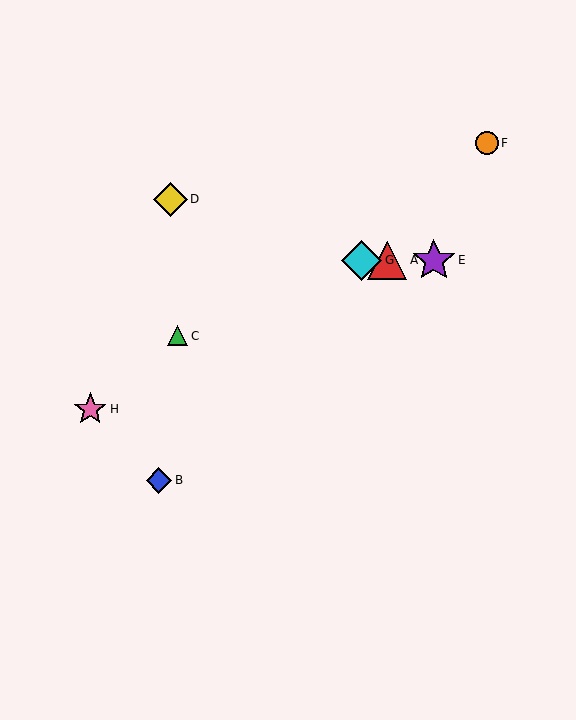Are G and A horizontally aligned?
Yes, both are at y≈261.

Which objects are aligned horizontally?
Objects A, E, G are aligned horizontally.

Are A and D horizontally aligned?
No, A is at y≈261 and D is at y≈199.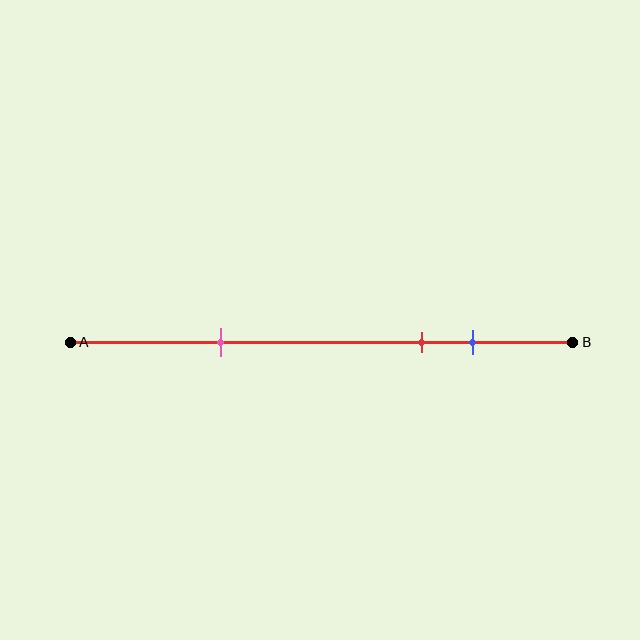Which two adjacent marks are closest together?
The red and blue marks are the closest adjacent pair.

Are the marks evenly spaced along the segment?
No, the marks are not evenly spaced.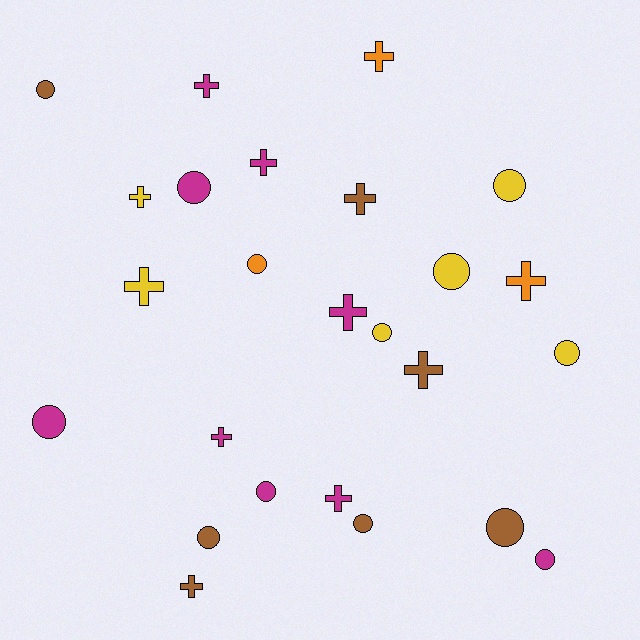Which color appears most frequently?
Magenta, with 9 objects.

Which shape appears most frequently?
Circle, with 13 objects.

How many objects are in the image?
There are 25 objects.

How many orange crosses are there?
There are 2 orange crosses.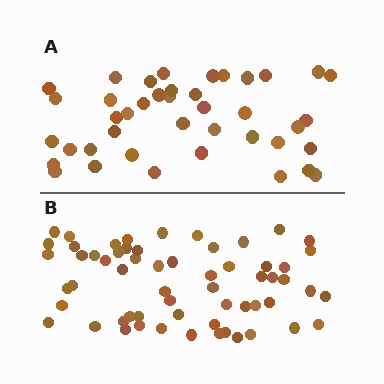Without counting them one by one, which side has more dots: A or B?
Region B (the bottom region) has more dots.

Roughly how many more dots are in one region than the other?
Region B has approximately 20 more dots than region A.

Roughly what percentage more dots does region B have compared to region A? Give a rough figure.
About 45% more.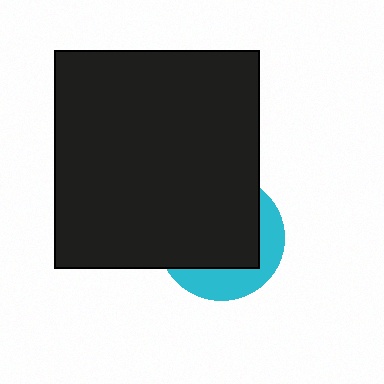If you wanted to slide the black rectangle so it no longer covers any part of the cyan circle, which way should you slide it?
Slide it toward the upper-left — that is the most direct way to separate the two shapes.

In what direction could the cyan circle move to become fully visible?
The cyan circle could move toward the lower-right. That would shift it out from behind the black rectangle entirely.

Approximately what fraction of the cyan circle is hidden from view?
Roughly 68% of the cyan circle is hidden behind the black rectangle.